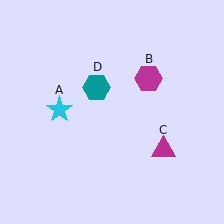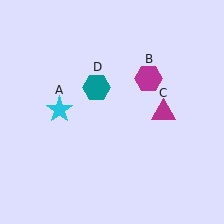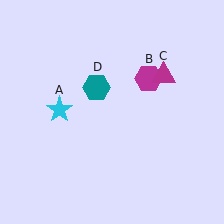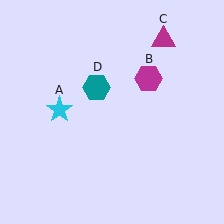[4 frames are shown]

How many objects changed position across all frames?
1 object changed position: magenta triangle (object C).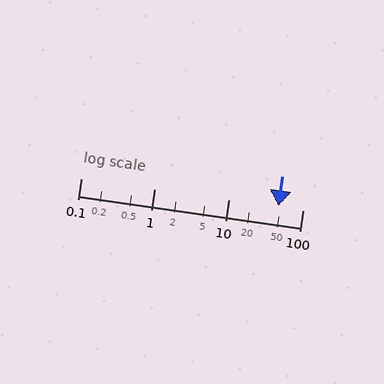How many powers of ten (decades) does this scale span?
The scale spans 3 decades, from 0.1 to 100.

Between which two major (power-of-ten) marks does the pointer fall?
The pointer is between 10 and 100.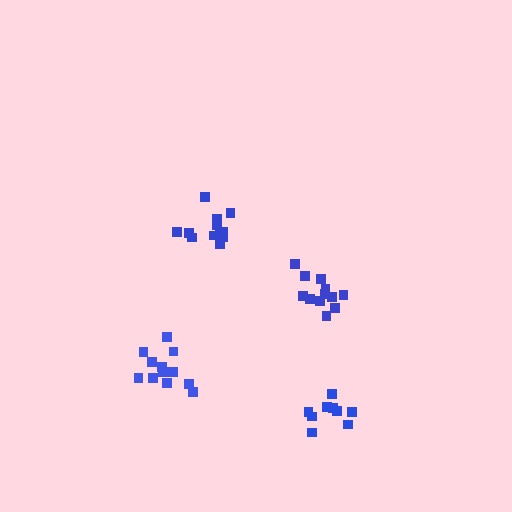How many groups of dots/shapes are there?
There are 4 groups.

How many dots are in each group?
Group 1: 12 dots, Group 2: 12 dots, Group 3: 9 dots, Group 4: 12 dots (45 total).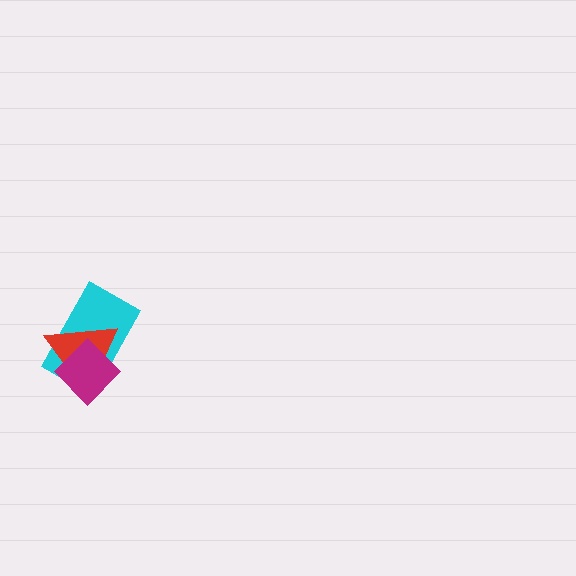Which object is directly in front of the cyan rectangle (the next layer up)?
The red triangle is directly in front of the cyan rectangle.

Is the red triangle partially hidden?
Yes, it is partially covered by another shape.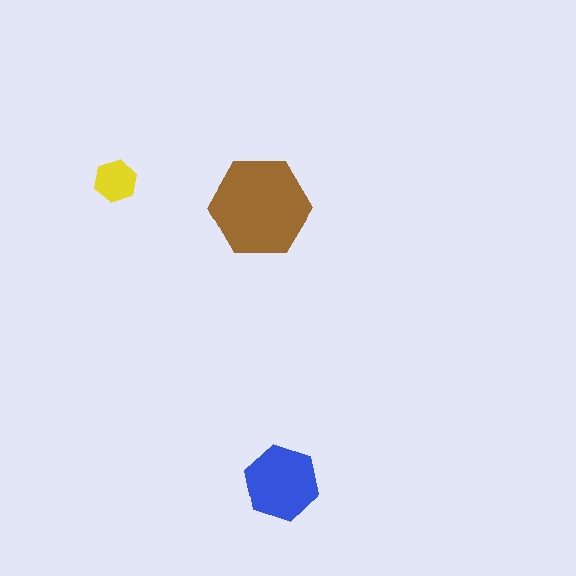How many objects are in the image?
There are 3 objects in the image.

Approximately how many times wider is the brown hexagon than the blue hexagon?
About 1.5 times wider.